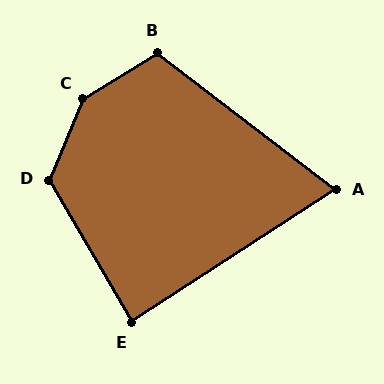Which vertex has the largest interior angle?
C, at approximately 144 degrees.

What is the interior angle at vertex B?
Approximately 111 degrees (obtuse).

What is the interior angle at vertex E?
Approximately 87 degrees (approximately right).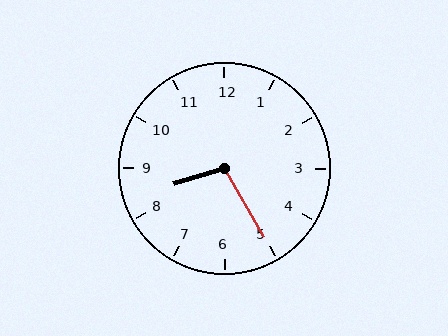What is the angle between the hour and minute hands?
Approximately 102 degrees.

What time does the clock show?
8:25.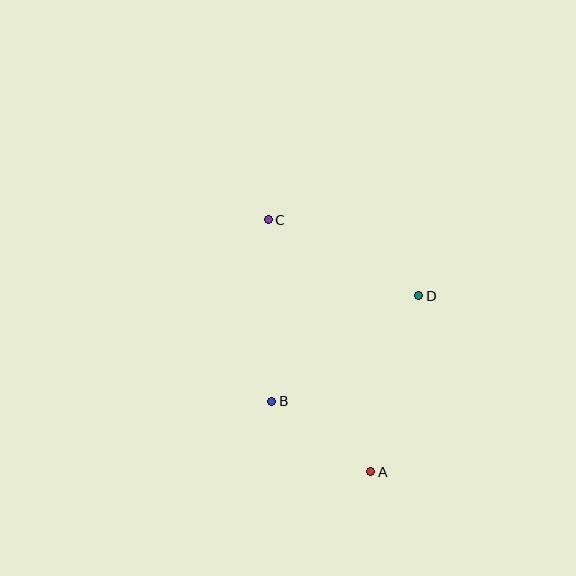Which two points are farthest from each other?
Points A and C are farthest from each other.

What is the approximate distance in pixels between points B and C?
The distance between B and C is approximately 182 pixels.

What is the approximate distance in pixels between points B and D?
The distance between B and D is approximately 181 pixels.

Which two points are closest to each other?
Points A and B are closest to each other.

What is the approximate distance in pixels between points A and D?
The distance between A and D is approximately 182 pixels.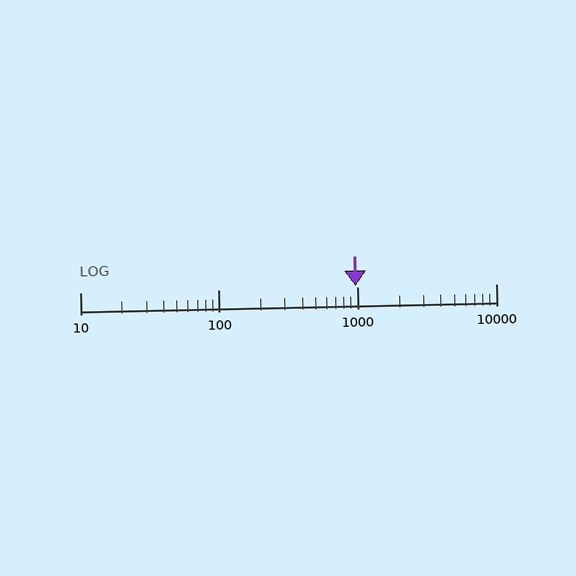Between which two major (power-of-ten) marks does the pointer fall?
The pointer is between 100 and 1000.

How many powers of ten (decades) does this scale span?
The scale spans 3 decades, from 10 to 10000.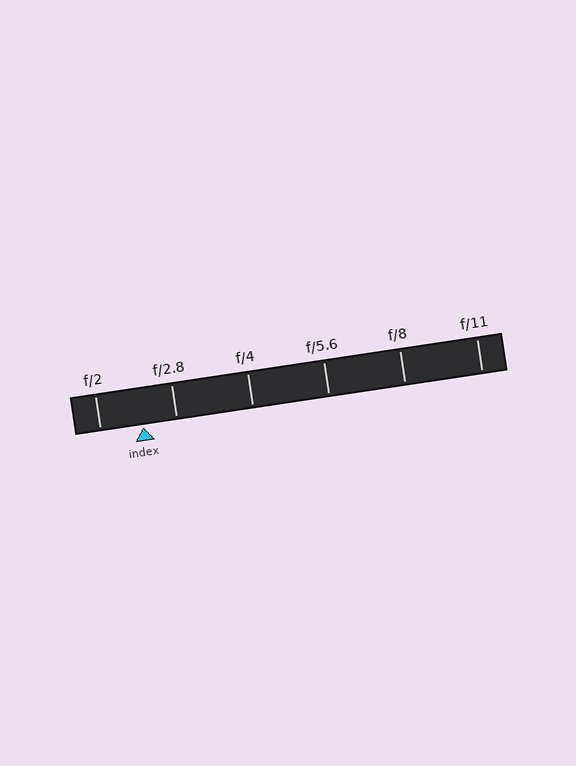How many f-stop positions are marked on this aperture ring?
There are 6 f-stop positions marked.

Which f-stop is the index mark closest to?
The index mark is closest to f/2.8.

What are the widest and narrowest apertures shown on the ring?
The widest aperture shown is f/2 and the narrowest is f/11.